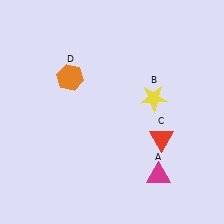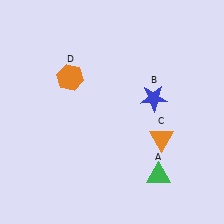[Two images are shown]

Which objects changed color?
A changed from magenta to green. B changed from yellow to blue. C changed from red to orange.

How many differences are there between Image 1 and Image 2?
There are 3 differences between the two images.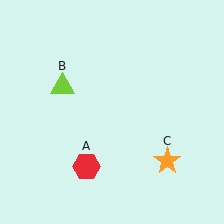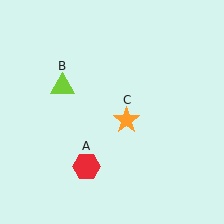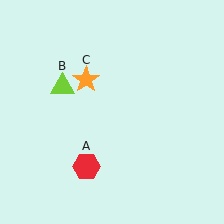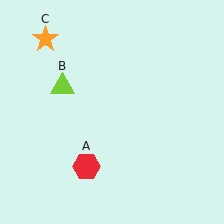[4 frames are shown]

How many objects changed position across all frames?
1 object changed position: orange star (object C).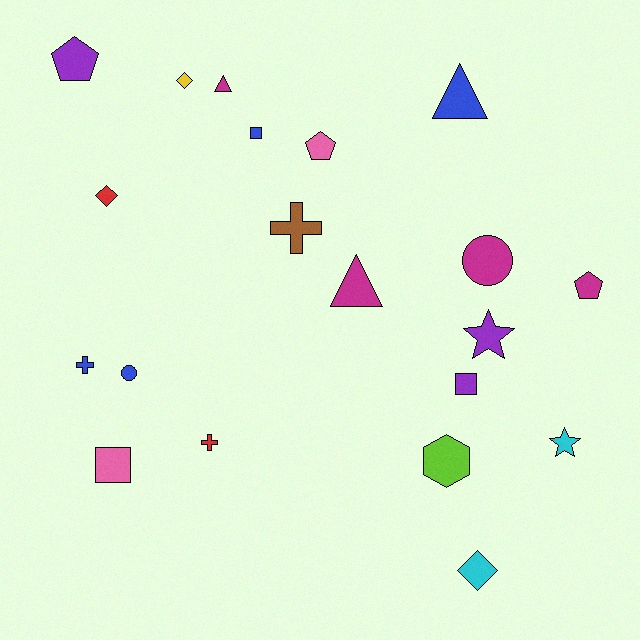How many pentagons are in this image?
There are 3 pentagons.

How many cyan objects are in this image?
There are 2 cyan objects.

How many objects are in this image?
There are 20 objects.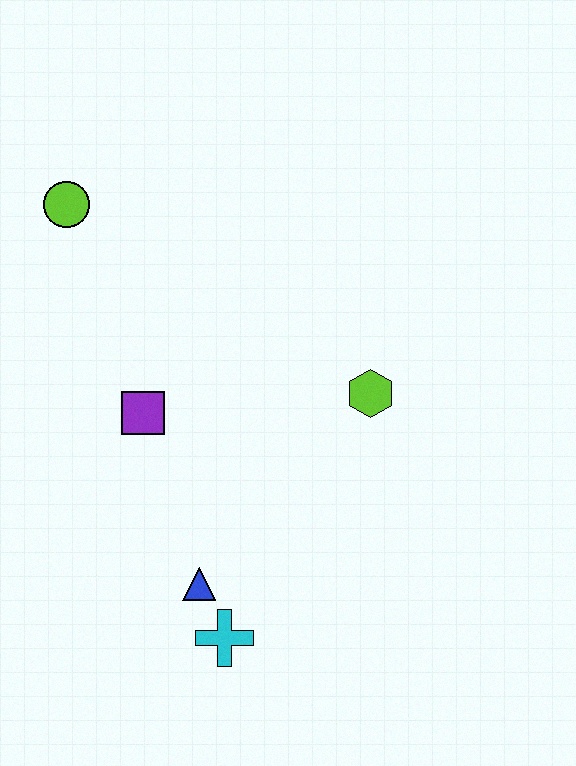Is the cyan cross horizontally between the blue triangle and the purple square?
No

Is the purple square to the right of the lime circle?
Yes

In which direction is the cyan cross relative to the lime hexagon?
The cyan cross is below the lime hexagon.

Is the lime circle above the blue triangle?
Yes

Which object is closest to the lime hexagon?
The purple square is closest to the lime hexagon.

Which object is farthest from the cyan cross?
The lime circle is farthest from the cyan cross.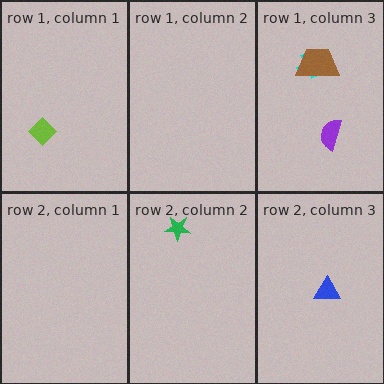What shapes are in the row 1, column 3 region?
The cyan cross, the purple semicircle, the brown trapezoid.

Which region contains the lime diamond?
The row 1, column 1 region.